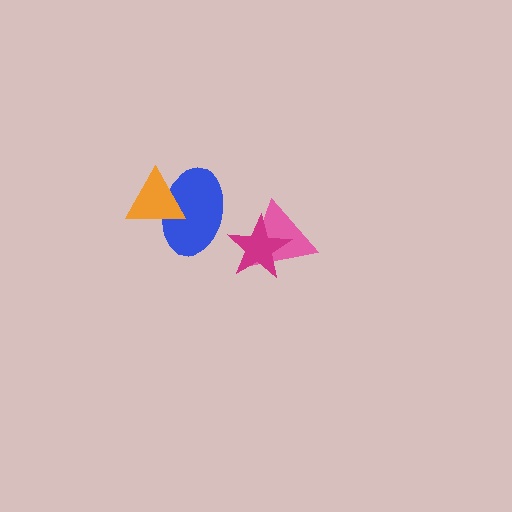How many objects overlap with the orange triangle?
1 object overlaps with the orange triangle.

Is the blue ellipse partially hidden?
Yes, it is partially covered by another shape.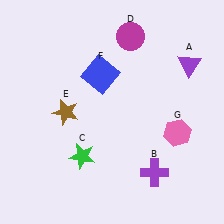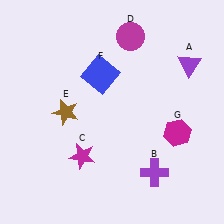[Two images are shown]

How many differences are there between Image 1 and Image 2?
There are 2 differences between the two images.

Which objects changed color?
C changed from green to magenta. G changed from pink to magenta.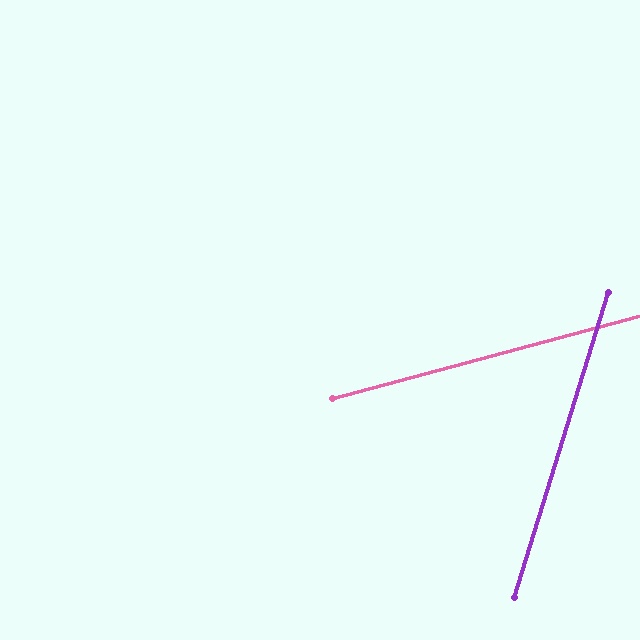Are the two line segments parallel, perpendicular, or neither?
Neither parallel nor perpendicular — they differ by about 58°.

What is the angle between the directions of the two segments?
Approximately 58 degrees.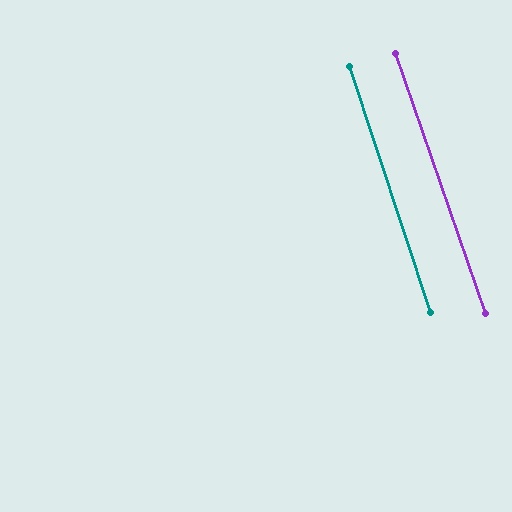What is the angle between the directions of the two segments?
Approximately 1 degree.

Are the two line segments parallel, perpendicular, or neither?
Parallel — their directions differ by only 0.7°.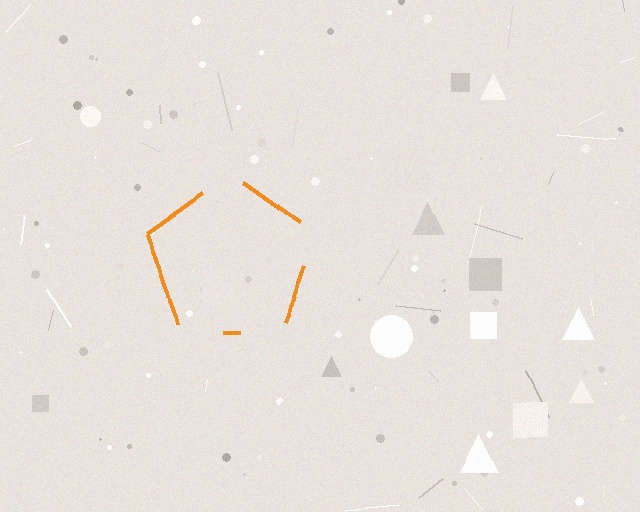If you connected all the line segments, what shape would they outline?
They would outline a pentagon.